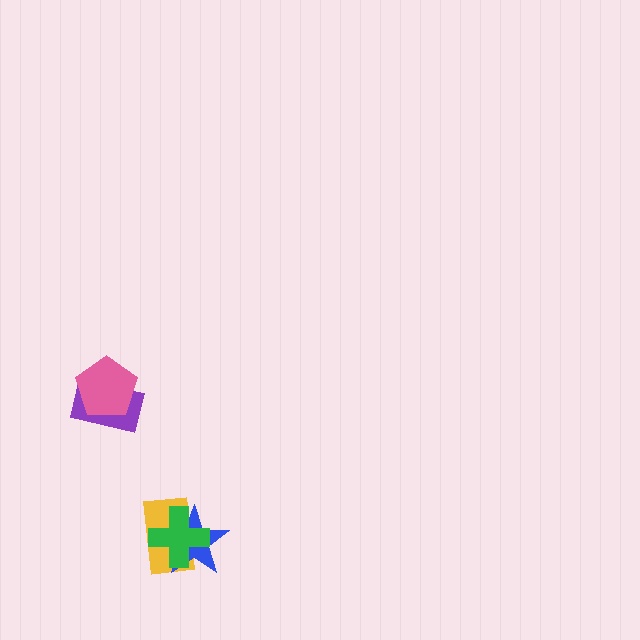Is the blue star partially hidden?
Yes, it is partially covered by another shape.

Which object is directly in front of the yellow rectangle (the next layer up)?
The blue star is directly in front of the yellow rectangle.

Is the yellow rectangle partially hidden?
Yes, it is partially covered by another shape.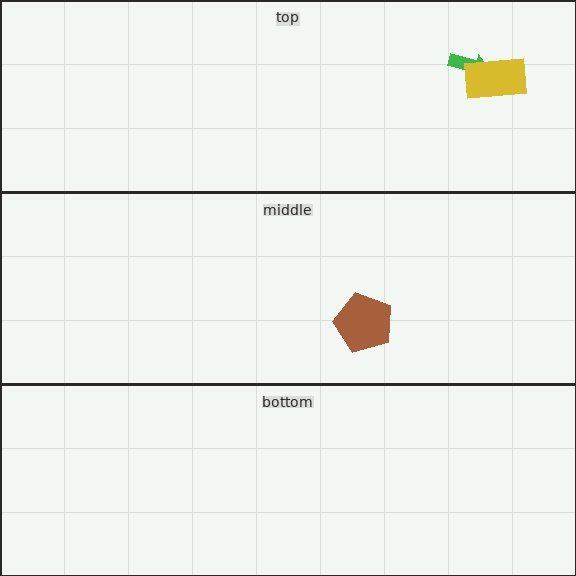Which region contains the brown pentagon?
The middle region.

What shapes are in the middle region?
The brown pentagon.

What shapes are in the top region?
The green arrow, the yellow rectangle.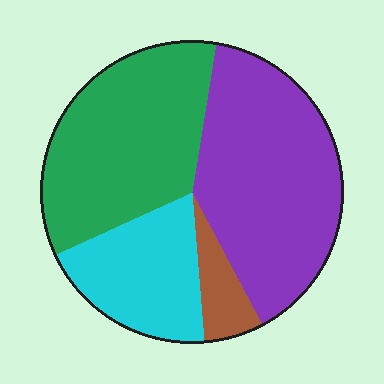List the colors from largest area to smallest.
From largest to smallest: purple, green, cyan, brown.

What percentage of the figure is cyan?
Cyan takes up about one fifth (1/5) of the figure.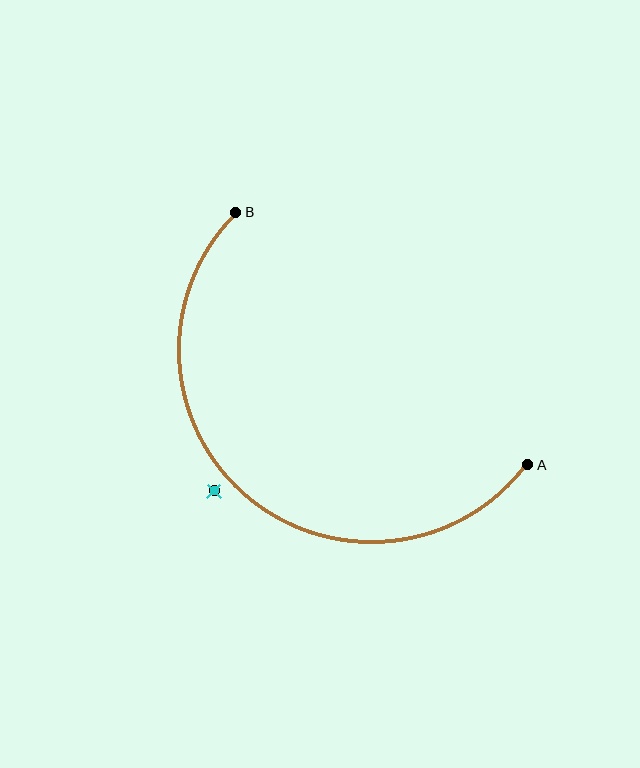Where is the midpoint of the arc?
The arc midpoint is the point on the curve farthest from the straight line joining A and B. It sits below and to the left of that line.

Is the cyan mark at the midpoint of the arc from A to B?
No — the cyan mark does not lie on the arc at all. It sits slightly outside the curve.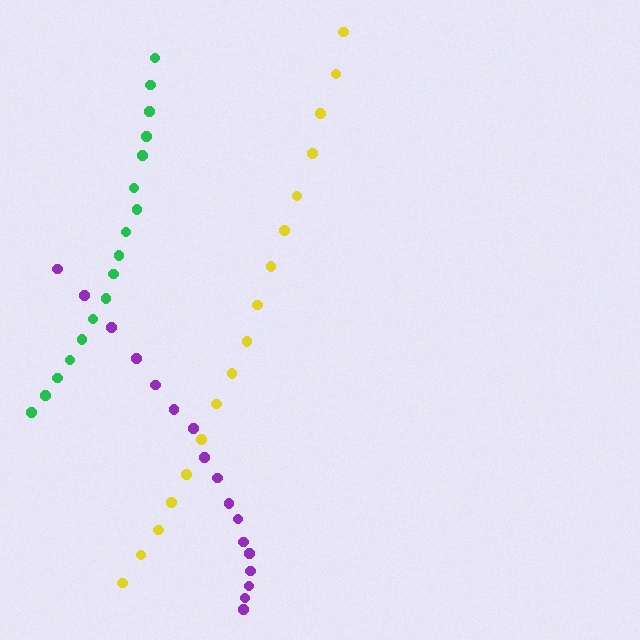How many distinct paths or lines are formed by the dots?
There are 3 distinct paths.